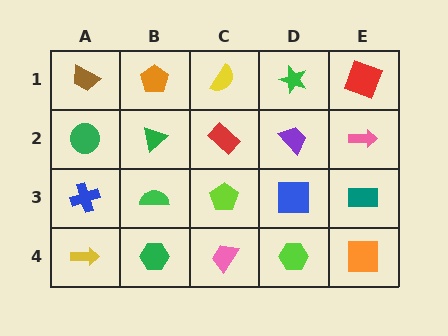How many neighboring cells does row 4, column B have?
3.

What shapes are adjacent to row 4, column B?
A green semicircle (row 3, column B), a yellow arrow (row 4, column A), a pink trapezoid (row 4, column C).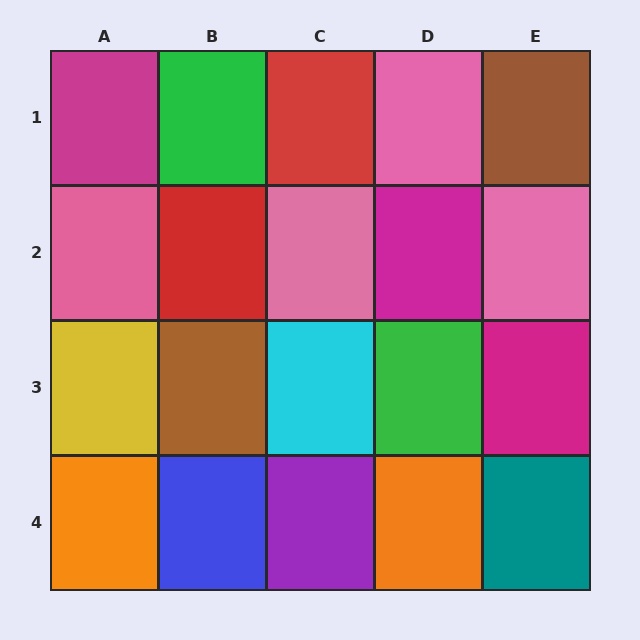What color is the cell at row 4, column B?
Blue.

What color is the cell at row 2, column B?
Red.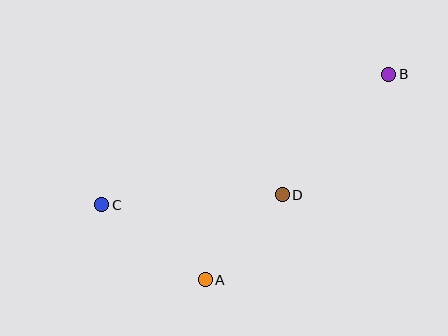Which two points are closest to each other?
Points A and D are closest to each other.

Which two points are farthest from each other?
Points B and C are farthest from each other.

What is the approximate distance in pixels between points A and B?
The distance between A and B is approximately 276 pixels.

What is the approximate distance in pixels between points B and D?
The distance between B and D is approximately 161 pixels.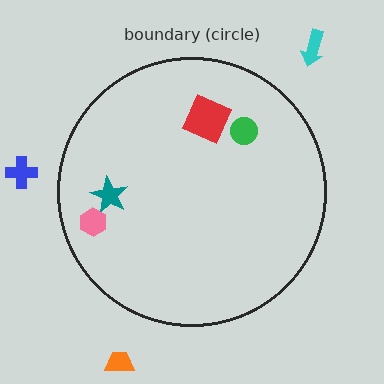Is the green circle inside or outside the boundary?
Inside.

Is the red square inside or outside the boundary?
Inside.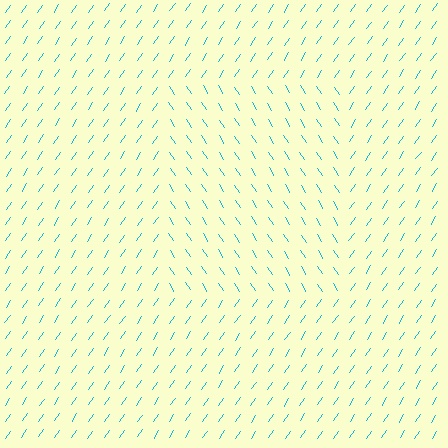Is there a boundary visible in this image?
Yes, there is a texture boundary formed by a change in line orientation.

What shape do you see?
I see a rectangle.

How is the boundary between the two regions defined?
The boundary is defined purely by a change in line orientation (approximately 66 degrees difference). All lines are the same color and thickness.